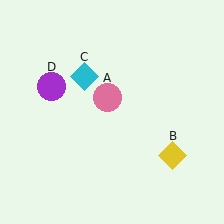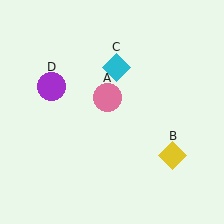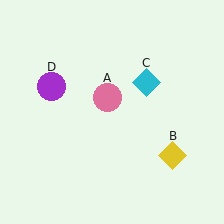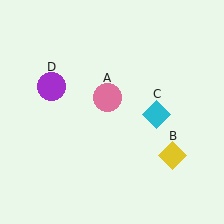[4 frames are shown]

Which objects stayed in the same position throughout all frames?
Pink circle (object A) and yellow diamond (object B) and purple circle (object D) remained stationary.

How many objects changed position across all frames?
1 object changed position: cyan diamond (object C).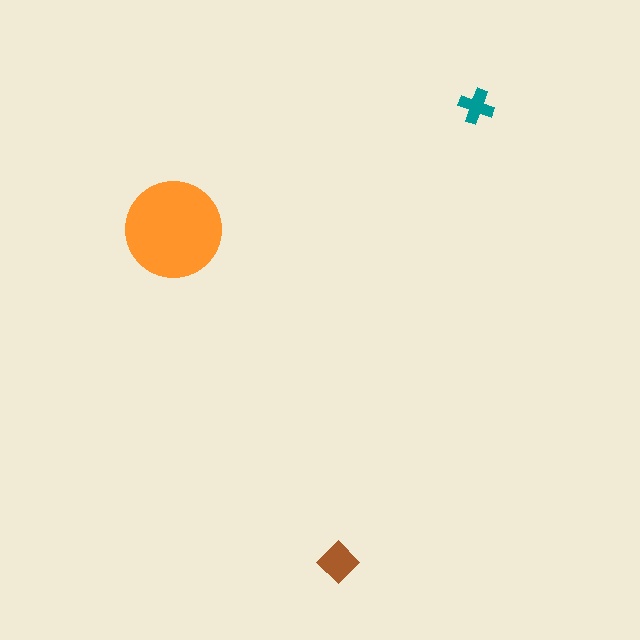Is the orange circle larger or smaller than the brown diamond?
Larger.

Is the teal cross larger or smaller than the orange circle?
Smaller.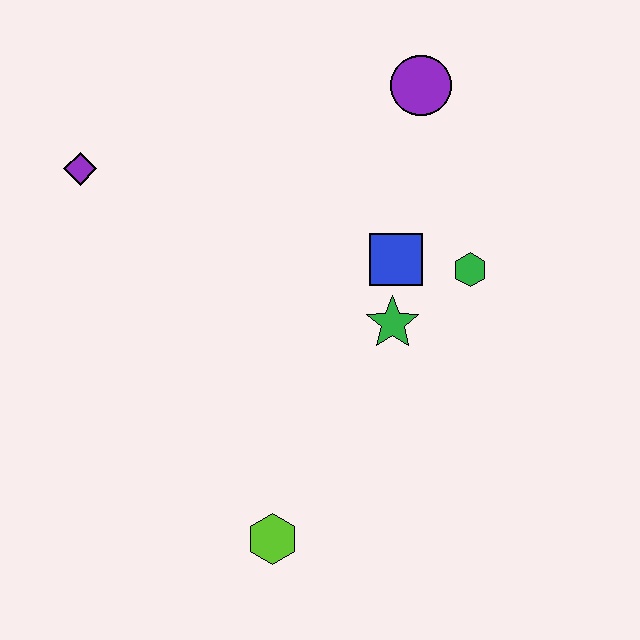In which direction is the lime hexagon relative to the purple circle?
The lime hexagon is below the purple circle.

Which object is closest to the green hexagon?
The blue square is closest to the green hexagon.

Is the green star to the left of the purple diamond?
No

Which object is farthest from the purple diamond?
The lime hexagon is farthest from the purple diamond.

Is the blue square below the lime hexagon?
No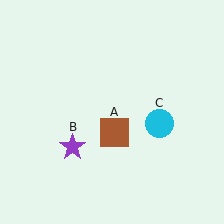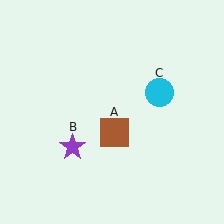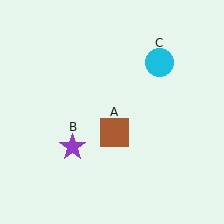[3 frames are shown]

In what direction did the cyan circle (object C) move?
The cyan circle (object C) moved up.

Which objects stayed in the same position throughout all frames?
Brown square (object A) and purple star (object B) remained stationary.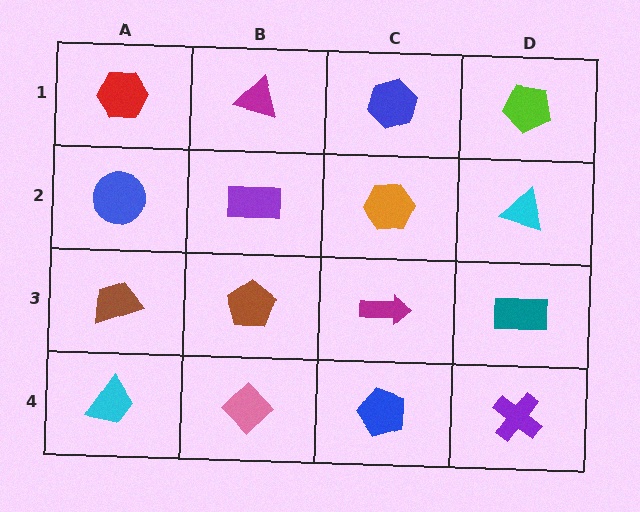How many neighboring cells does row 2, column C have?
4.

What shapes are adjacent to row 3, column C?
An orange hexagon (row 2, column C), a blue pentagon (row 4, column C), a brown pentagon (row 3, column B), a teal rectangle (row 3, column D).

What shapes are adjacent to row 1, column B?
A purple rectangle (row 2, column B), a red hexagon (row 1, column A), a blue hexagon (row 1, column C).